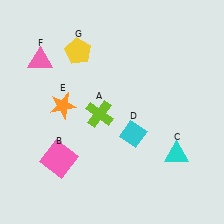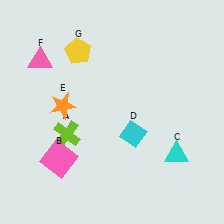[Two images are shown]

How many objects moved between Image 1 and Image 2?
1 object moved between the two images.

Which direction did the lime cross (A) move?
The lime cross (A) moved left.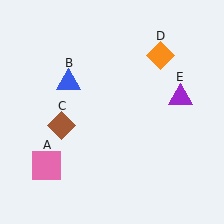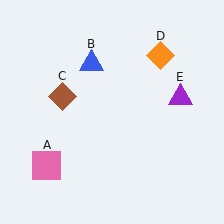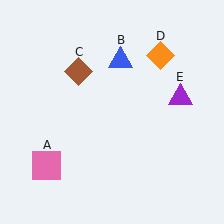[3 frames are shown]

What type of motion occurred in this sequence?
The blue triangle (object B), brown diamond (object C) rotated clockwise around the center of the scene.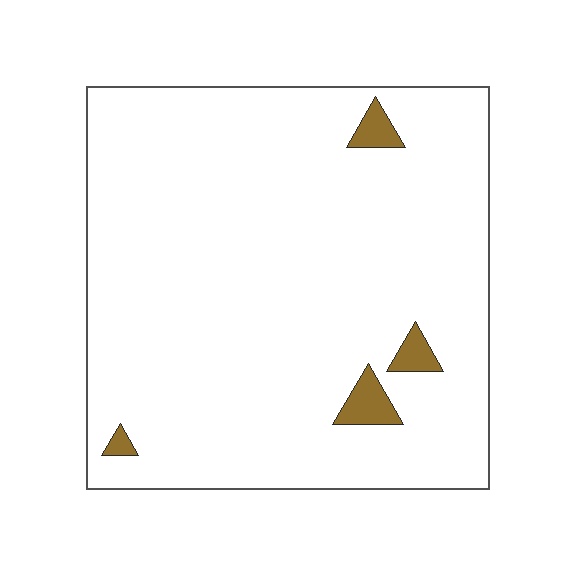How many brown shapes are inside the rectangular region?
4.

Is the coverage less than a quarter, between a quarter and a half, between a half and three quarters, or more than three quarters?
Less than a quarter.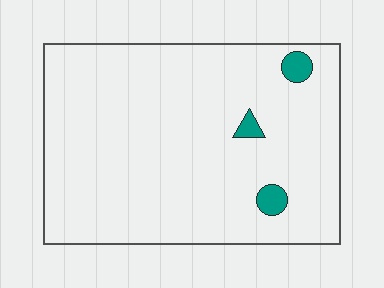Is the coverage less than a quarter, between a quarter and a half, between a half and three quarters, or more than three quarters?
Less than a quarter.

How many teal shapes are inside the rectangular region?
3.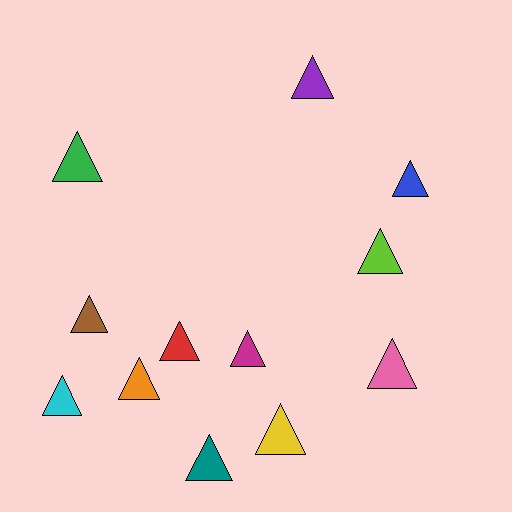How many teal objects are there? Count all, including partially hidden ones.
There is 1 teal object.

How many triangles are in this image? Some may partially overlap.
There are 12 triangles.